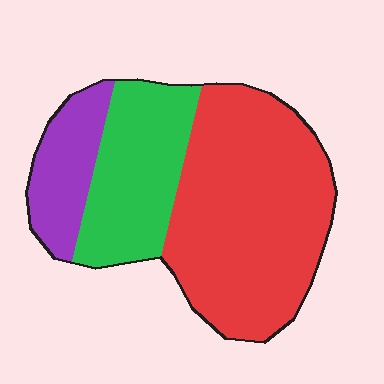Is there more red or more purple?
Red.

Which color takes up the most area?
Red, at roughly 55%.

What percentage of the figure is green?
Green takes up between a sixth and a third of the figure.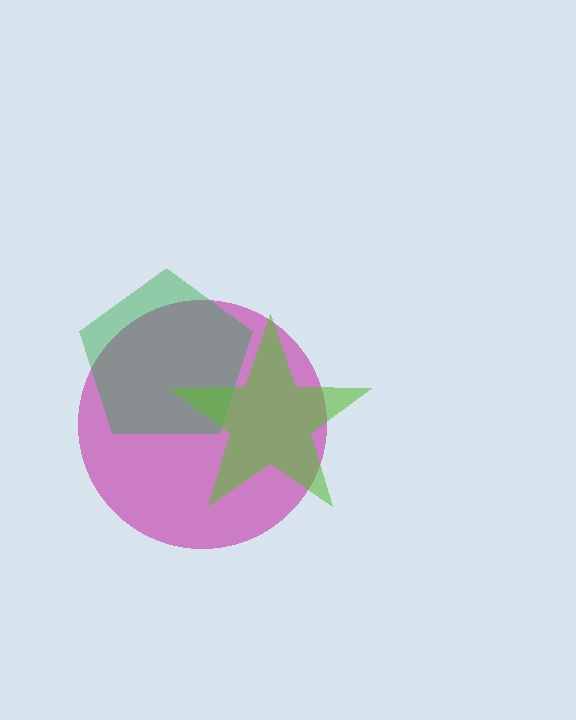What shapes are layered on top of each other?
The layered shapes are: a magenta circle, a green pentagon, a lime star.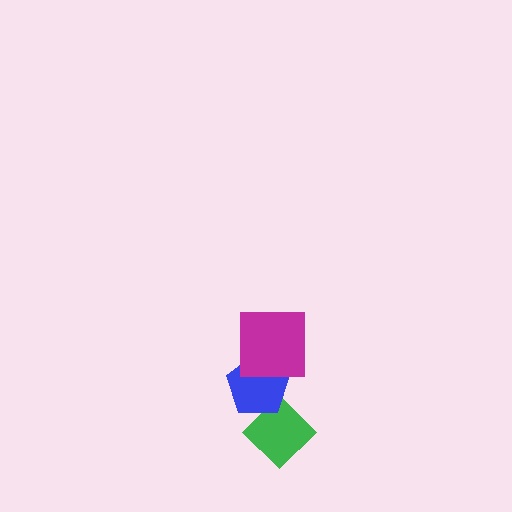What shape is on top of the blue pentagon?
The magenta square is on top of the blue pentagon.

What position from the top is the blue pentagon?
The blue pentagon is 2nd from the top.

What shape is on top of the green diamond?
The blue pentagon is on top of the green diamond.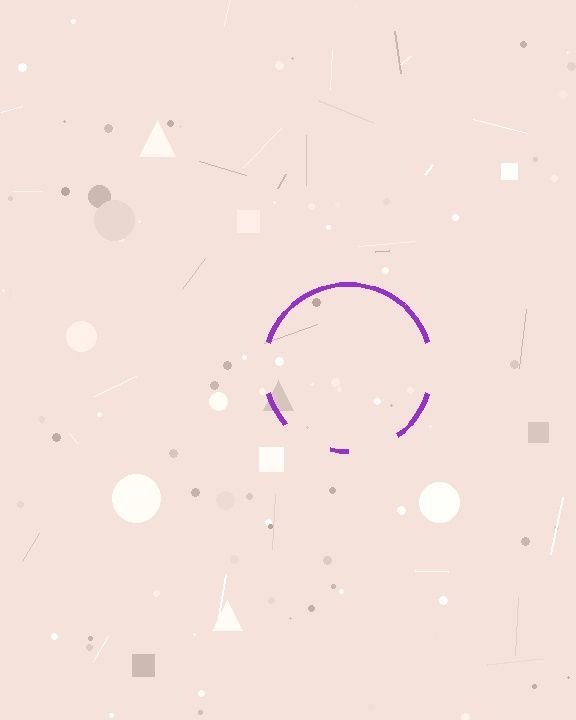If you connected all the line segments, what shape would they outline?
They would outline a circle.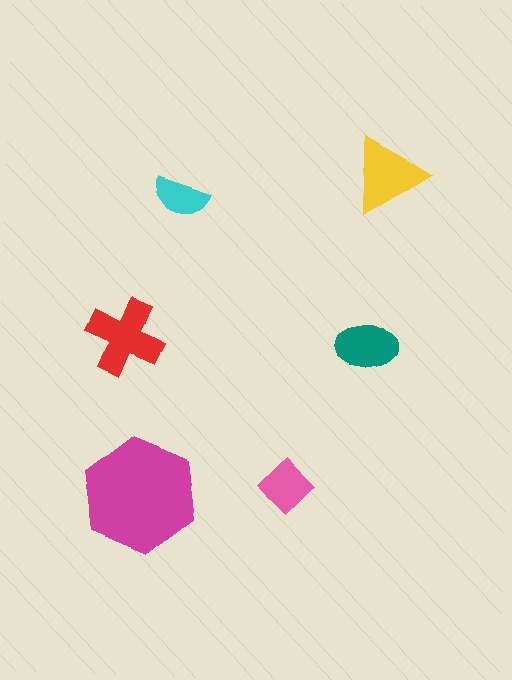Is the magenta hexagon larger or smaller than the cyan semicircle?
Larger.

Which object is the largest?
The magenta hexagon.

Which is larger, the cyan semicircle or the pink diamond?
The pink diamond.